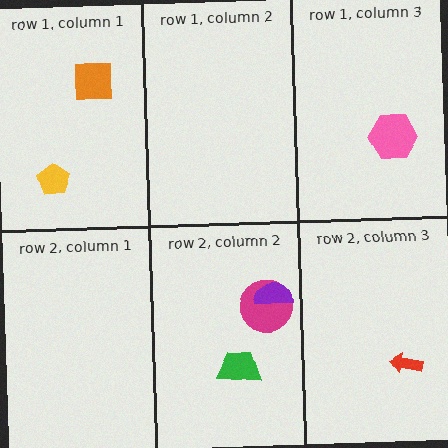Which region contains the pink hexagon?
The row 1, column 3 region.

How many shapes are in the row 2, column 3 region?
1.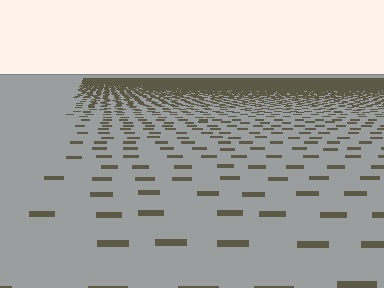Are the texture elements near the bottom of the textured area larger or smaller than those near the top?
Larger. Near the bottom, elements are closer to the viewer and appear at a bigger on-screen size.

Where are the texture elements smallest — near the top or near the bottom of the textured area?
Near the top.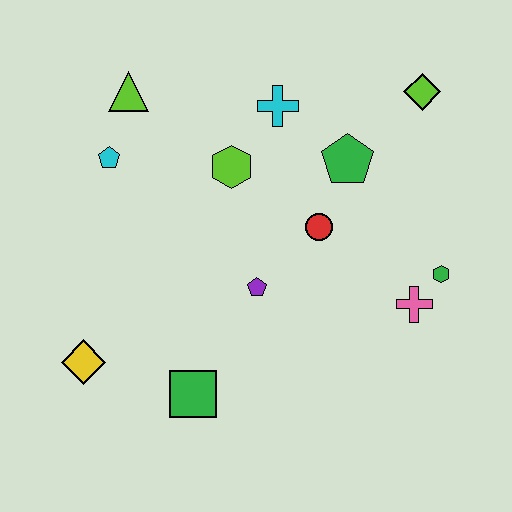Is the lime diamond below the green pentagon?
No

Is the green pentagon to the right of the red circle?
Yes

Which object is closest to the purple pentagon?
The red circle is closest to the purple pentagon.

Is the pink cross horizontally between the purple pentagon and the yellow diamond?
No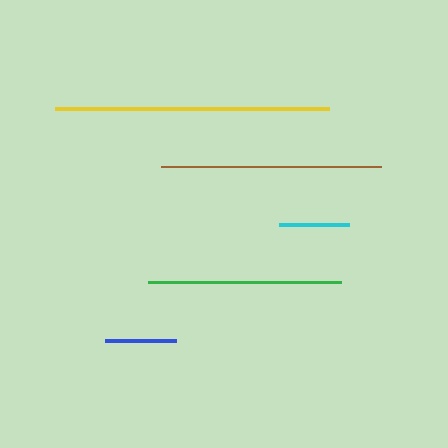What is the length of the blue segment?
The blue segment is approximately 71 pixels long.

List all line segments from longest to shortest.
From longest to shortest: yellow, brown, green, cyan, blue.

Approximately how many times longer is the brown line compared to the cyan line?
The brown line is approximately 3.1 times the length of the cyan line.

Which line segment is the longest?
The yellow line is the longest at approximately 274 pixels.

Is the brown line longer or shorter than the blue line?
The brown line is longer than the blue line.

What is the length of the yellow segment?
The yellow segment is approximately 274 pixels long.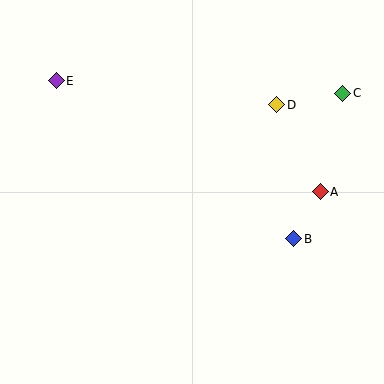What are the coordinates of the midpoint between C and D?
The midpoint between C and D is at (310, 99).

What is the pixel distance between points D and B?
The distance between D and B is 135 pixels.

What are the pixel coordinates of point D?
Point D is at (277, 105).